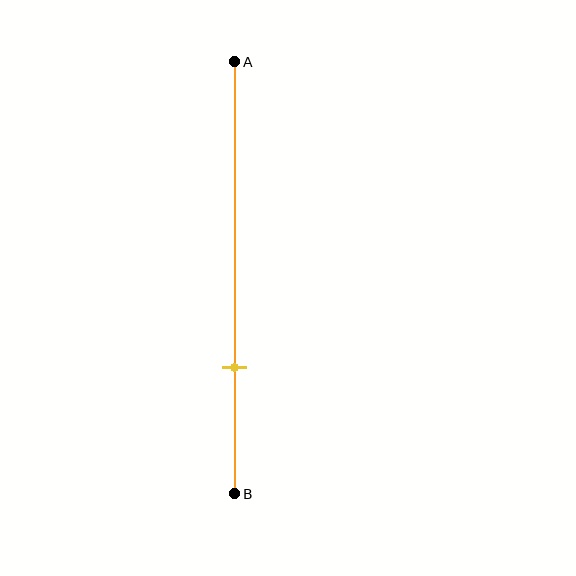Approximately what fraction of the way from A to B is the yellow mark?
The yellow mark is approximately 70% of the way from A to B.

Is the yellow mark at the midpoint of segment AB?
No, the mark is at about 70% from A, not at the 50% midpoint.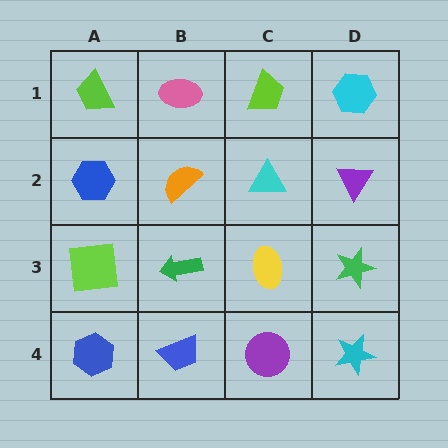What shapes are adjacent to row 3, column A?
A blue hexagon (row 2, column A), a blue hexagon (row 4, column A), a green arrow (row 3, column B).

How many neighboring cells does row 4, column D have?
2.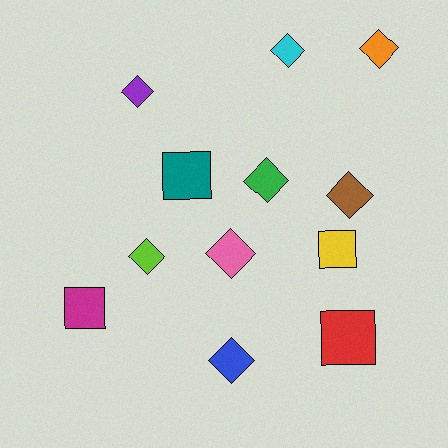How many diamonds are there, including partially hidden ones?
There are 8 diamonds.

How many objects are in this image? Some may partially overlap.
There are 12 objects.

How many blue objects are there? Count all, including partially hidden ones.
There is 1 blue object.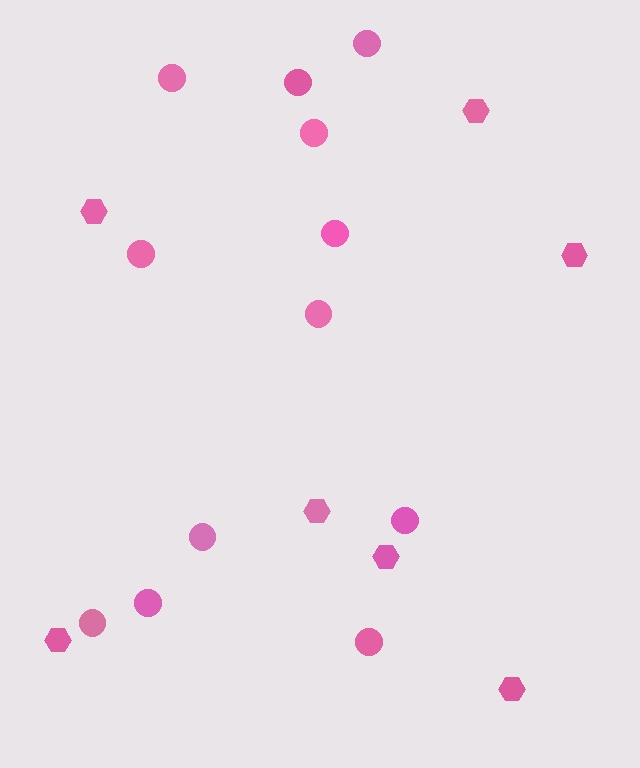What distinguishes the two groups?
There are 2 groups: one group of hexagons (7) and one group of circles (12).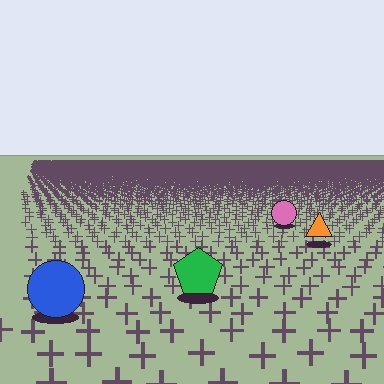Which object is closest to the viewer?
The blue circle is closest. The texture marks near it are larger and more spread out.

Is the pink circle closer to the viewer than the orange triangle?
No. The orange triangle is closer — you can tell from the texture gradient: the ground texture is coarser near it.